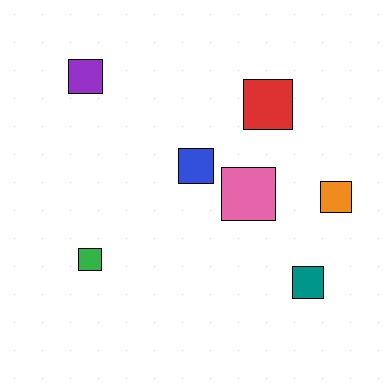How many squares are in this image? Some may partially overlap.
There are 7 squares.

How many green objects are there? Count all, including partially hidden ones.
There is 1 green object.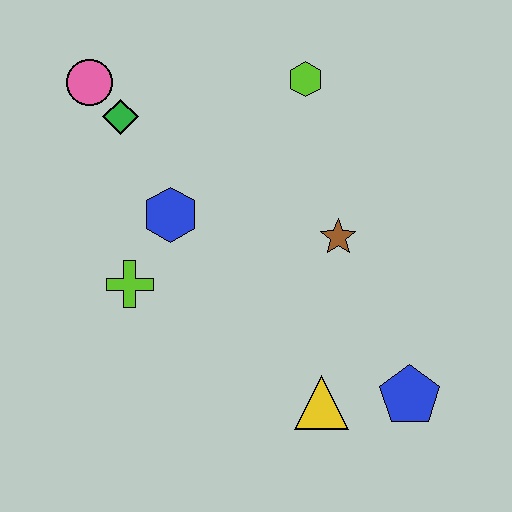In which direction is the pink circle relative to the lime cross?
The pink circle is above the lime cross.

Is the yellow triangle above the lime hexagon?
No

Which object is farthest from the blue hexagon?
The blue pentagon is farthest from the blue hexagon.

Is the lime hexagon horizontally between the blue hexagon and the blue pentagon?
Yes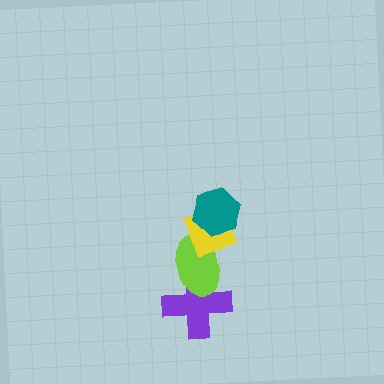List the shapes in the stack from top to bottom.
From top to bottom: the teal hexagon, the yellow diamond, the lime ellipse, the purple cross.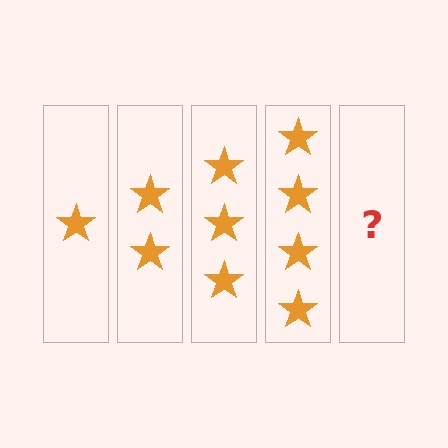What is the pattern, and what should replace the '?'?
The pattern is that each step adds one more star. The '?' should be 5 stars.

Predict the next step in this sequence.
The next step is 5 stars.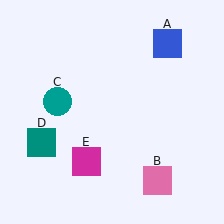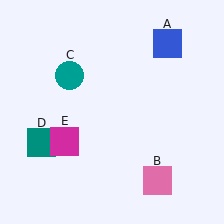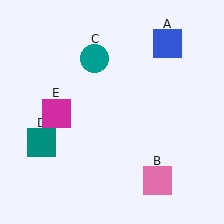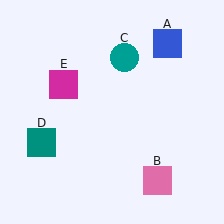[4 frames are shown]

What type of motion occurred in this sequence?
The teal circle (object C), magenta square (object E) rotated clockwise around the center of the scene.